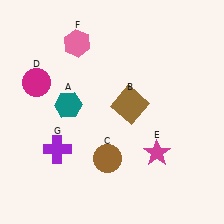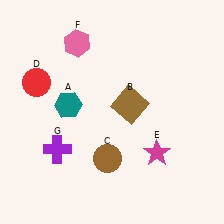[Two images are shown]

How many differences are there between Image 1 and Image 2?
There is 1 difference between the two images.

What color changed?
The circle (D) changed from magenta in Image 1 to red in Image 2.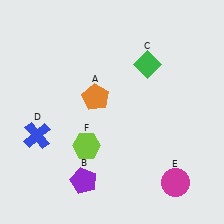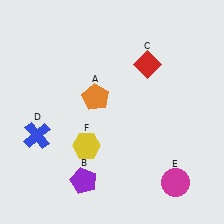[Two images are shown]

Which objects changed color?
C changed from green to red. F changed from lime to yellow.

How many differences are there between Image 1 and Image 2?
There are 2 differences between the two images.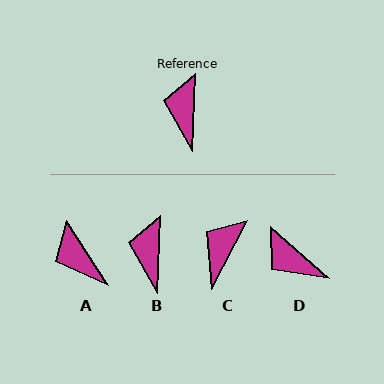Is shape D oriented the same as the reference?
No, it is off by about 51 degrees.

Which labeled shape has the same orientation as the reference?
B.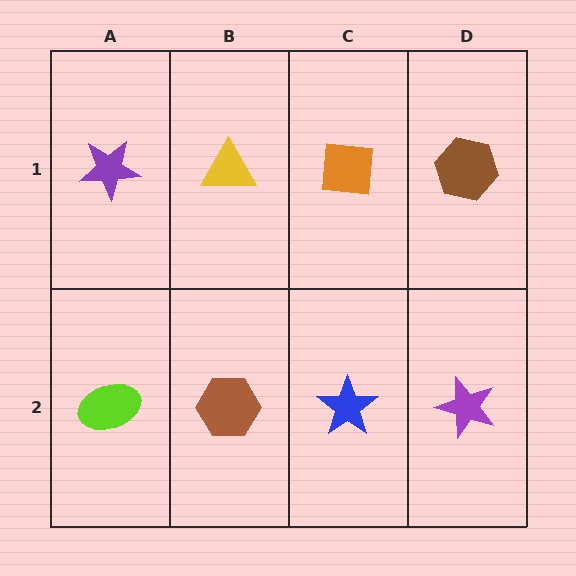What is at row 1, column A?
A purple star.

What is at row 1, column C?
An orange square.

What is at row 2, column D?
A purple star.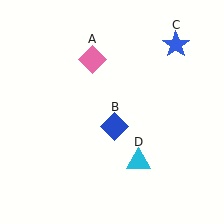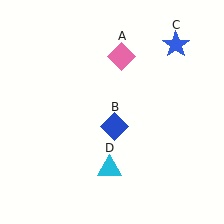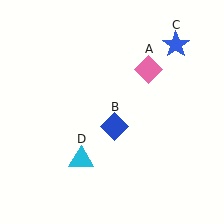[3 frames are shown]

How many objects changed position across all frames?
2 objects changed position: pink diamond (object A), cyan triangle (object D).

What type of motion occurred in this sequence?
The pink diamond (object A), cyan triangle (object D) rotated clockwise around the center of the scene.